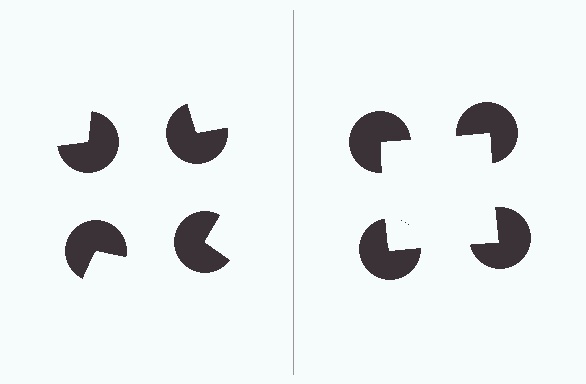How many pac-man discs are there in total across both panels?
8 — 4 on each side.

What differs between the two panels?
The pac-man discs are positioned identically on both sides; only the wedge orientations differ. On the right they align to a square; on the left they are misaligned.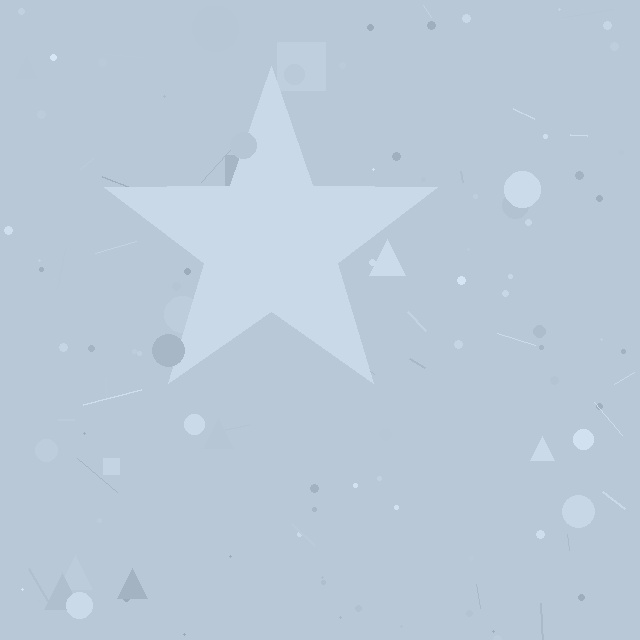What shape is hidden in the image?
A star is hidden in the image.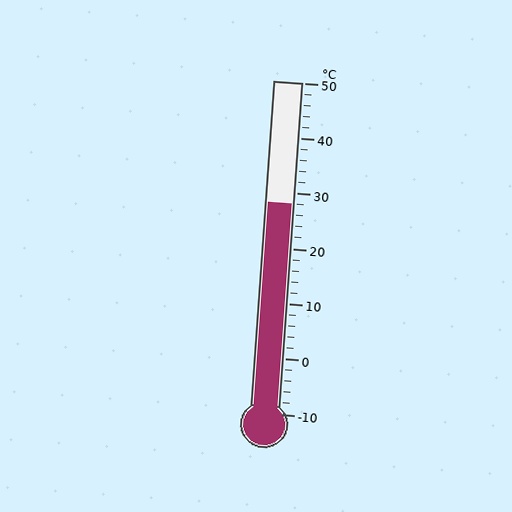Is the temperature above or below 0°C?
The temperature is above 0°C.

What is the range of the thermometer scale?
The thermometer scale ranges from -10°C to 50°C.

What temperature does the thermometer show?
The thermometer shows approximately 28°C.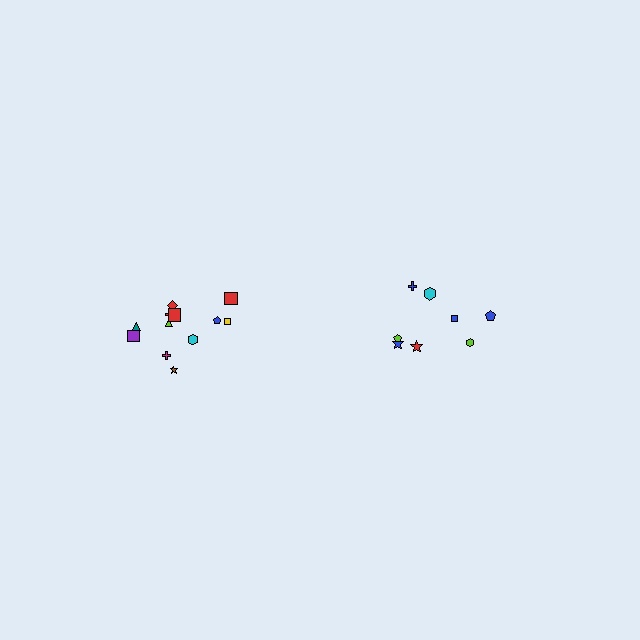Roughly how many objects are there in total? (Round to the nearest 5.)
Roughly 20 objects in total.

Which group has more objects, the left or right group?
The left group.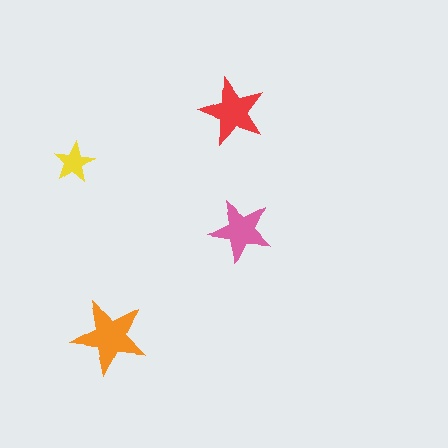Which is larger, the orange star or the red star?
The orange one.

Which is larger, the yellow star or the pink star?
The pink one.